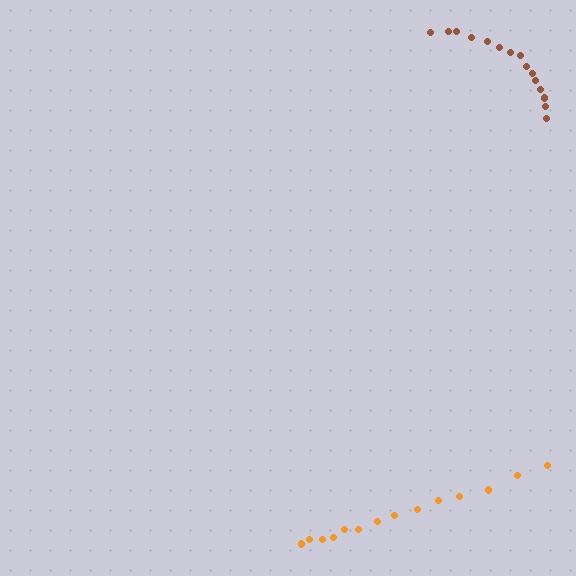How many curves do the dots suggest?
There are 2 distinct paths.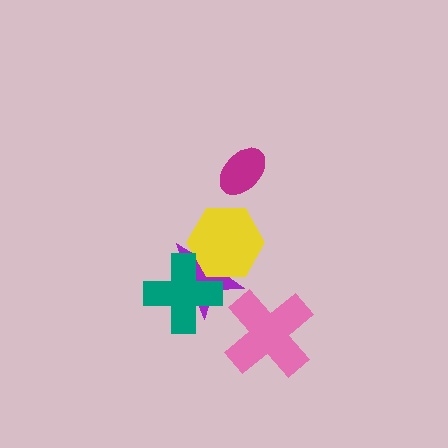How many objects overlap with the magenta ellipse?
0 objects overlap with the magenta ellipse.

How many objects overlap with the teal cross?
2 objects overlap with the teal cross.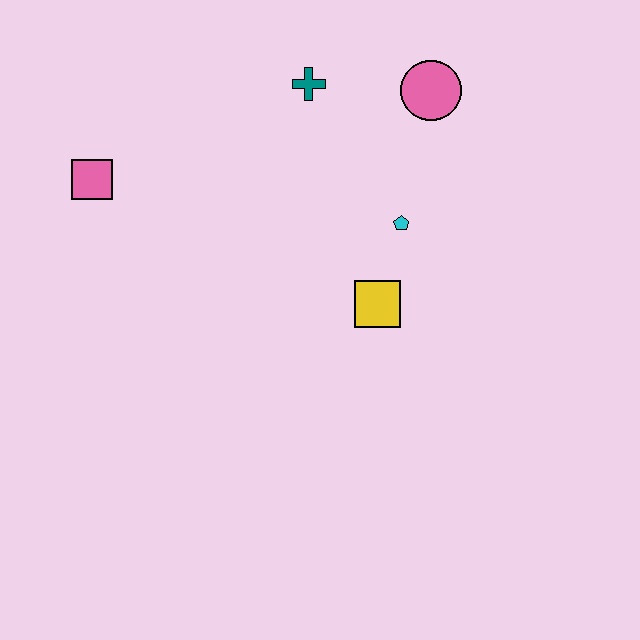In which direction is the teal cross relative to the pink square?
The teal cross is to the right of the pink square.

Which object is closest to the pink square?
The teal cross is closest to the pink square.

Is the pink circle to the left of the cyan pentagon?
No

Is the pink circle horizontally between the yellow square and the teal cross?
No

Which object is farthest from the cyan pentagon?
The pink square is farthest from the cyan pentagon.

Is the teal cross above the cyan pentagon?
Yes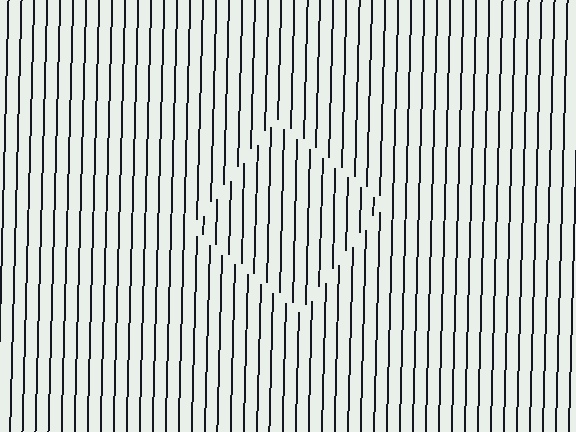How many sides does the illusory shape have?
4 sides — the line-ends trace a square.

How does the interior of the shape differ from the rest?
The interior of the shape contains the same grating, shifted by half a period — the contour is defined by the phase discontinuity where line-ends from the inner and outer gratings abut.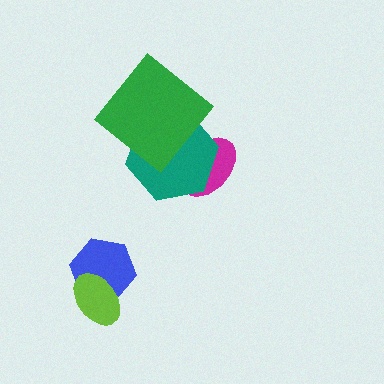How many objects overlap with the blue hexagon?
1 object overlaps with the blue hexagon.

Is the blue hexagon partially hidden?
Yes, it is partially covered by another shape.